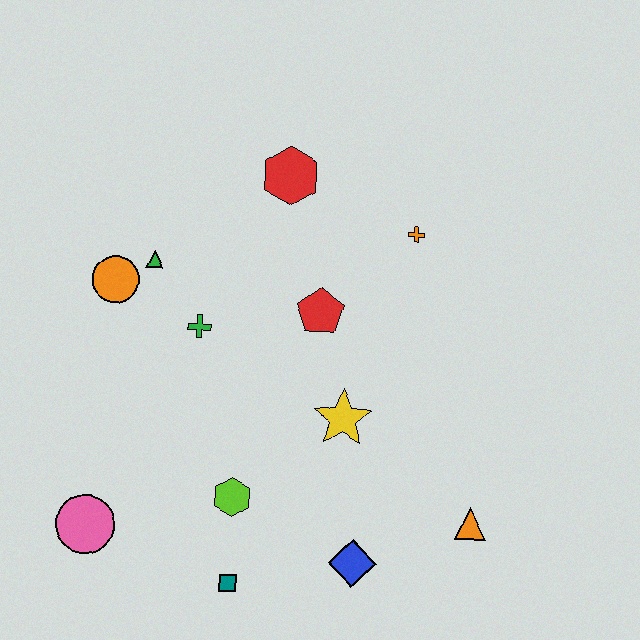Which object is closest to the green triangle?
The orange circle is closest to the green triangle.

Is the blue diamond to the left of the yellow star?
No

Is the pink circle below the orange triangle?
Yes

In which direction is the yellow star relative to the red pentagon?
The yellow star is below the red pentagon.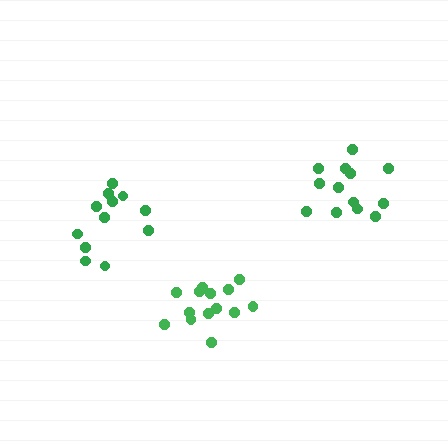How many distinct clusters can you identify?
There are 3 distinct clusters.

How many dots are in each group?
Group 1: 12 dots, Group 2: 14 dots, Group 3: 13 dots (39 total).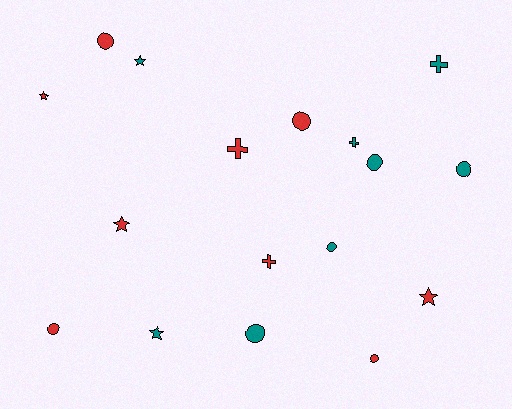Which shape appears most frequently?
Circle, with 8 objects.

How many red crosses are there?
There are 2 red crosses.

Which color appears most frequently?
Red, with 9 objects.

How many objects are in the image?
There are 17 objects.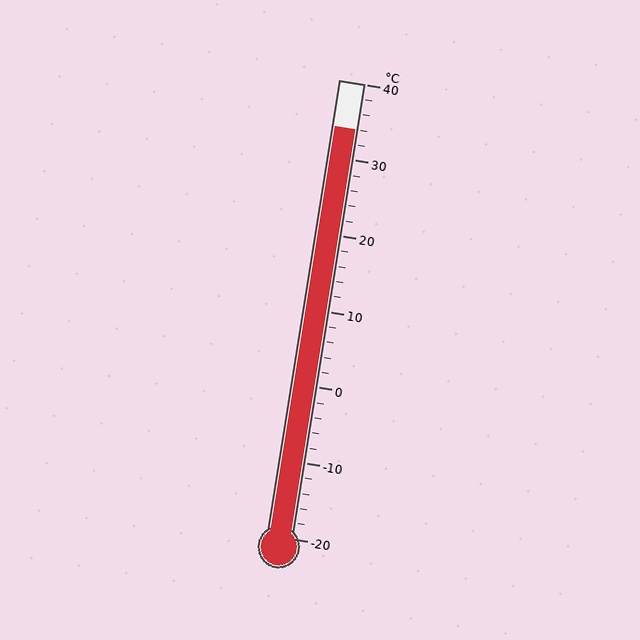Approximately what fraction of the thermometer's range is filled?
The thermometer is filled to approximately 90% of its range.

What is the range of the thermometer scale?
The thermometer scale ranges from -20°C to 40°C.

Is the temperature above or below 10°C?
The temperature is above 10°C.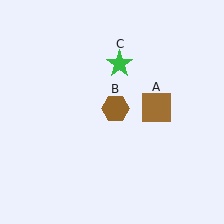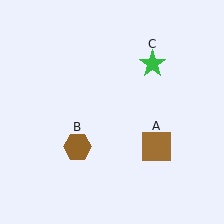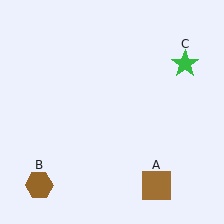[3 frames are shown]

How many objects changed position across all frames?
3 objects changed position: brown square (object A), brown hexagon (object B), green star (object C).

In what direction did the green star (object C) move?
The green star (object C) moved right.